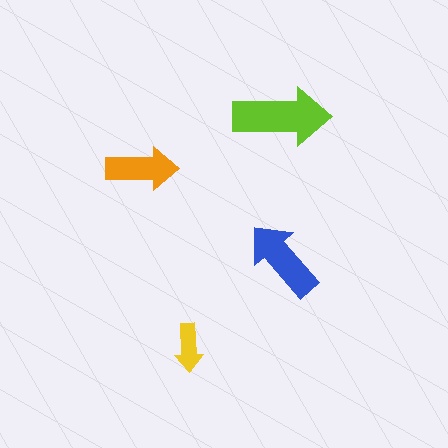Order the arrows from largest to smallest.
the lime one, the blue one, the orange one, the yellow one.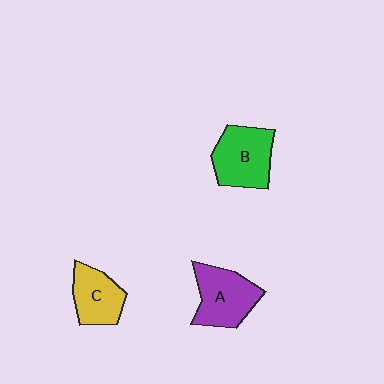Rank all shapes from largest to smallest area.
From largest to smallest: B (green), A (purple), C (yellow).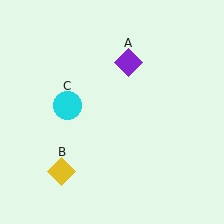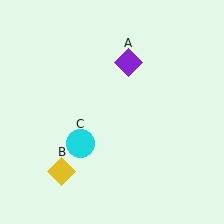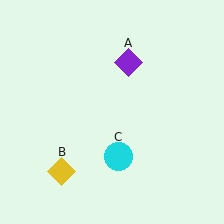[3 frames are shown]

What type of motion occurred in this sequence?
The cyan circle (object C) rotated counterclockwise around the center of the scene.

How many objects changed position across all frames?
1 object changed position: cyan circle (object C).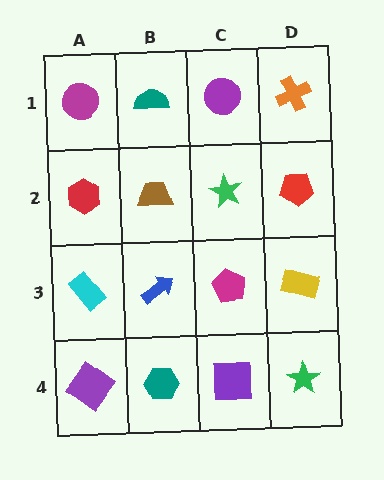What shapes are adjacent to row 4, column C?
A magenta pentagon (row 3, column C), a teal hexagon (row 4, column B), a green star (row 4, column D).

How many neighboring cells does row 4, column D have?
2.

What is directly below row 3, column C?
A purple square.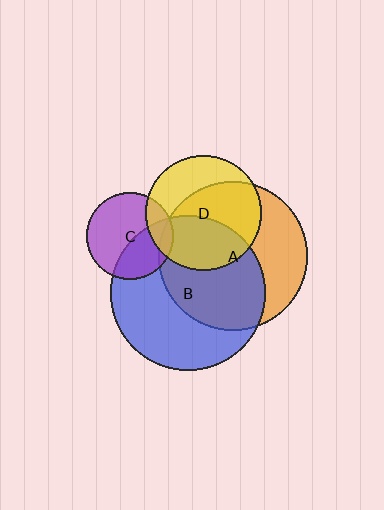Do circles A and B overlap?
Yes.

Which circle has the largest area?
Circle B (blue).